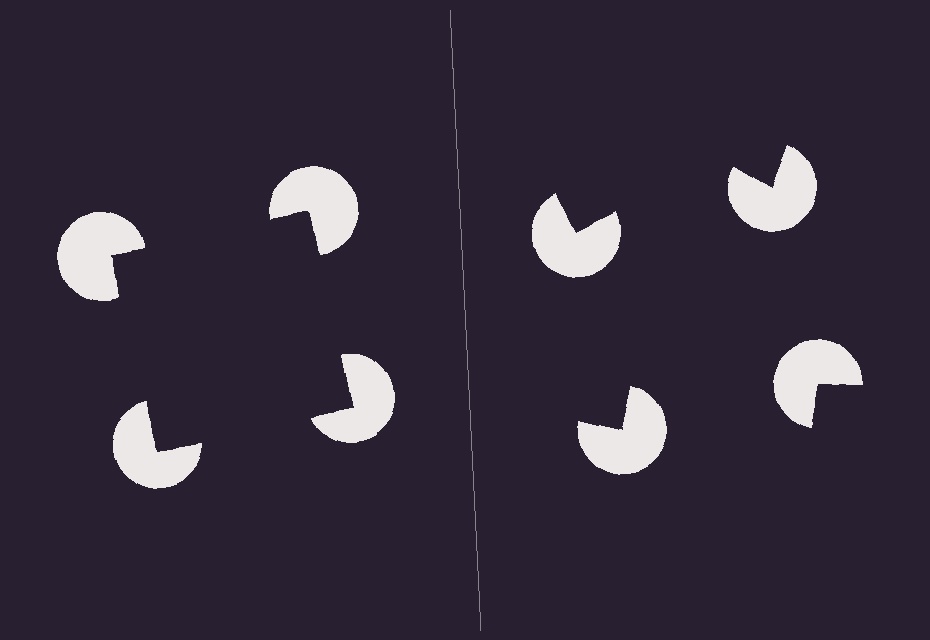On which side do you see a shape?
An illusory square appears on the left side. On the right side the wedge cuts are rotated, so no coherent shape forms.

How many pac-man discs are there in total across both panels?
8 — 4 on each side.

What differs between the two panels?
The pac-man discs are positioned identically on both sides; only the wedge orientations differ. On the left they align to a square; on the right they are misaligned.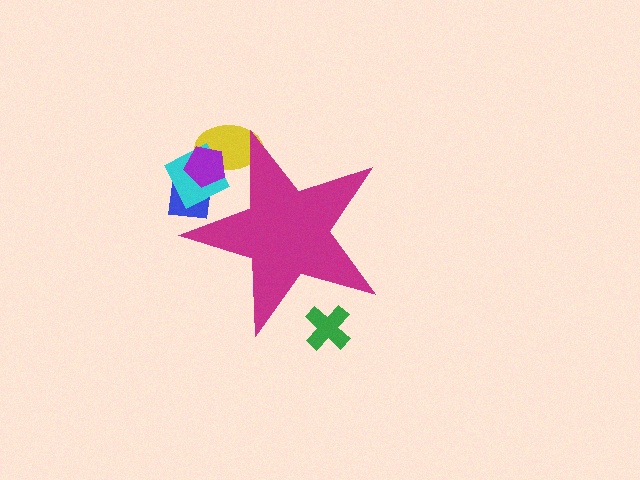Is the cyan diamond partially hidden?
Yes, the cyan diamond is partially hidden behind the magenta star.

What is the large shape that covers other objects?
A magenta star.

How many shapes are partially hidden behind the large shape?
5 shapes are partially hidden.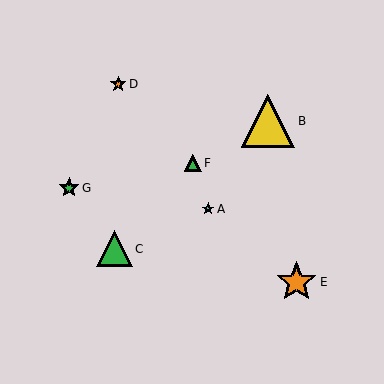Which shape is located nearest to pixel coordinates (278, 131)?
The yellow triangle (labeled B) at (268, 121) is nearest to that location.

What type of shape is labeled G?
Shape G is a green star.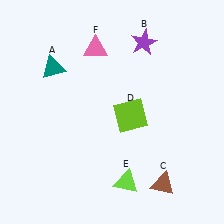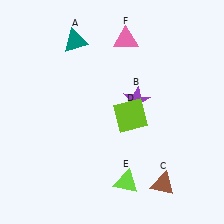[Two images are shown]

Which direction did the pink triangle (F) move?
The pink triangle (F) moved right.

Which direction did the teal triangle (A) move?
The teal triangle (A) moved up.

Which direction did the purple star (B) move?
The purple star (B) moved down.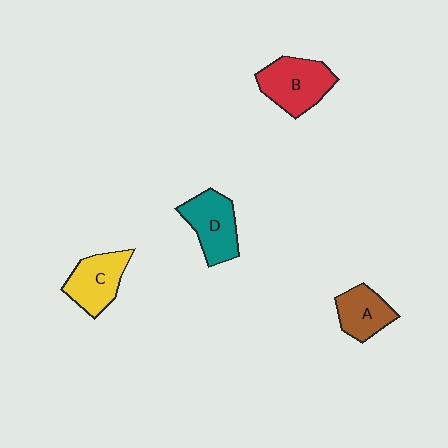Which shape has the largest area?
Shape B (red).